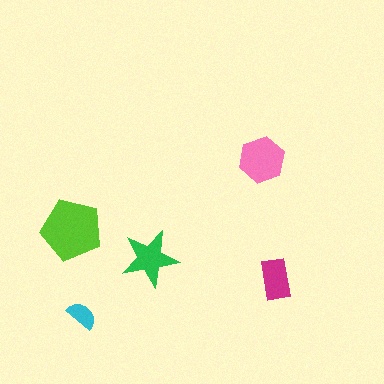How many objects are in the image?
There are 5 objects in the image.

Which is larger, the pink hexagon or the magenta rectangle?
The pink hexagon.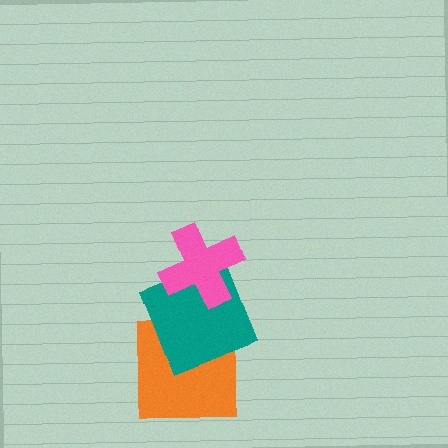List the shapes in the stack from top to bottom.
From top to bottom: the pink cross, the teal square, the orange square.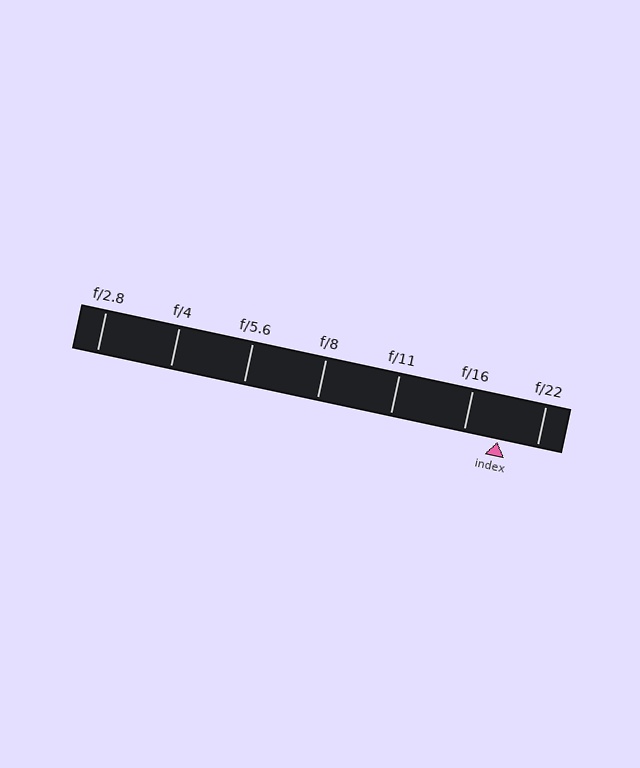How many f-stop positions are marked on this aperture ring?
There are 7 f-stop positions marked.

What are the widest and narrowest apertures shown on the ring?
The widest aperture shown is f/2.8 and the narrowest is f/22.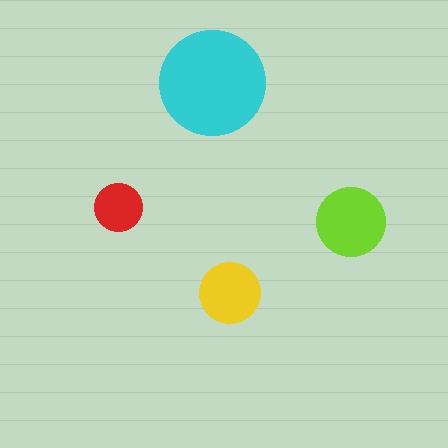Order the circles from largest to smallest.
the cyan one, the lime one, the yellow one, the red one.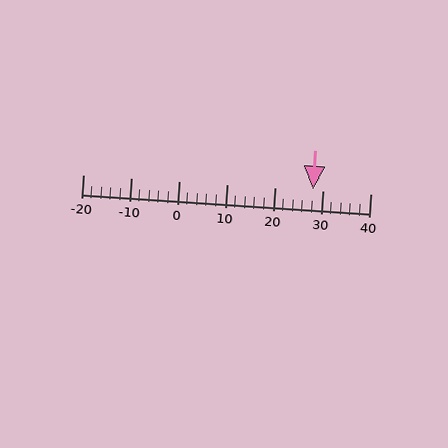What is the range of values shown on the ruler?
The ruler shows values from -20 to 40.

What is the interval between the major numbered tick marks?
The major tick marks are spaced 10 units apart.